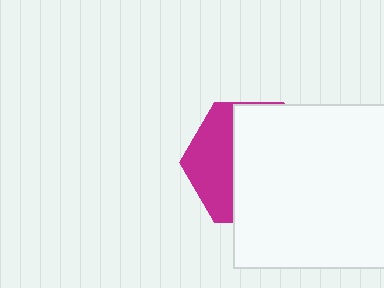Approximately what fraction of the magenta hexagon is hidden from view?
Roughly 64% of the magenta hexagon is hidden behind the white rectangle.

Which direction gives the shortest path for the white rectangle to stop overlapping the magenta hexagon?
Moving right gives the shortest separation.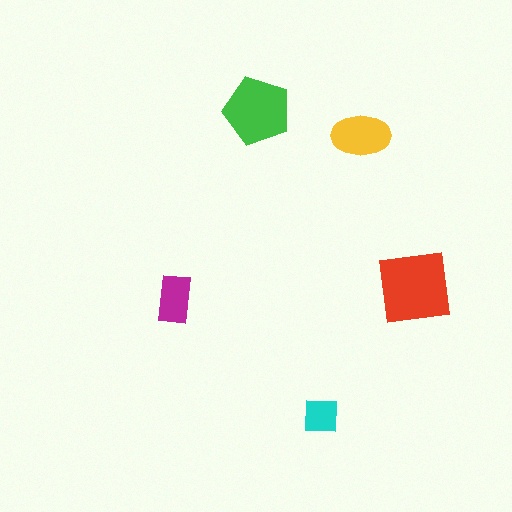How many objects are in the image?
There are 5 objects in the image.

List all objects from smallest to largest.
The cyan square, the magenta rectangle, the yellow ellipse, the green pentagon, the red square.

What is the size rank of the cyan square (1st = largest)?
5th.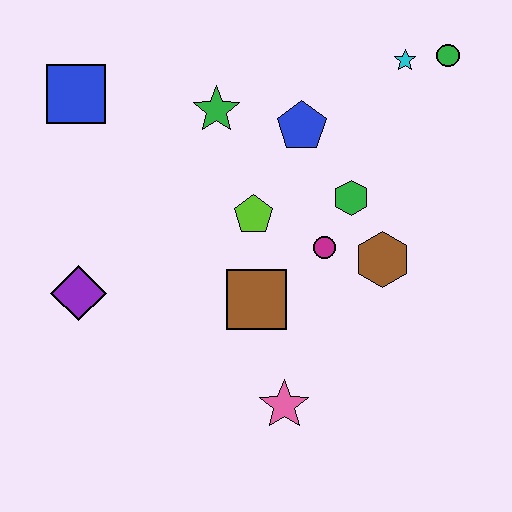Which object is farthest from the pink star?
The green circle is farthest from the pink star.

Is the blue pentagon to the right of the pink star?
Yes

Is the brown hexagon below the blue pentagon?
Yes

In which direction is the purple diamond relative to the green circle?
The purple diamond is to the left of the green circle.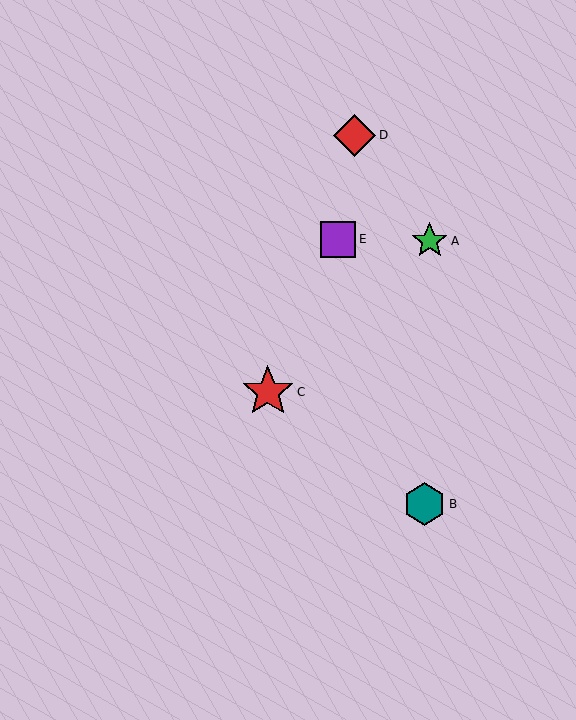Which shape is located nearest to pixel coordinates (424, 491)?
The teal hexagon (labeled B) at (424, 504) is nearest to that location.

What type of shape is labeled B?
Shape B is a teal hexagon.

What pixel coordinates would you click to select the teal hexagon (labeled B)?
Click at (424, 504) to select the teal hexagon B.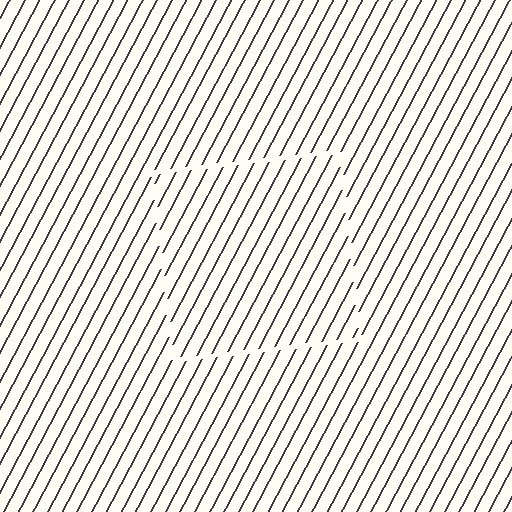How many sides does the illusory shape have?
4 sides — the line-ends trace a square.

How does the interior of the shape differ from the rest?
The interior of the shape contains the same grating, shifted by half a period — the contour is defined by the phase discontinuity where line-ends from the inner and outer gratings abut.